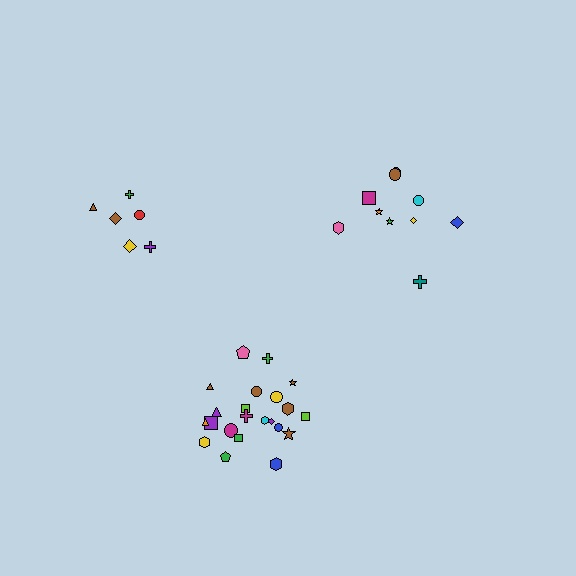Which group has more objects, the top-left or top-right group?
The top-right group.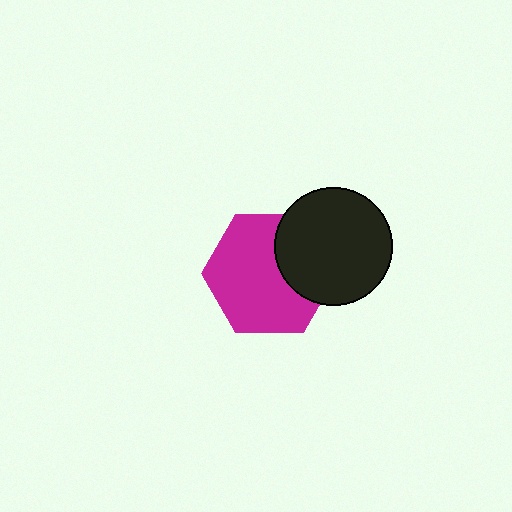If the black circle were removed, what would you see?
You would see the complete magenta hexagon.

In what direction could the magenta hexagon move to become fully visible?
The magenta hexagon could move left. That would shift it out from behind the black circle entirely.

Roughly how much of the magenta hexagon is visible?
Most of it is visible (roughly 70%).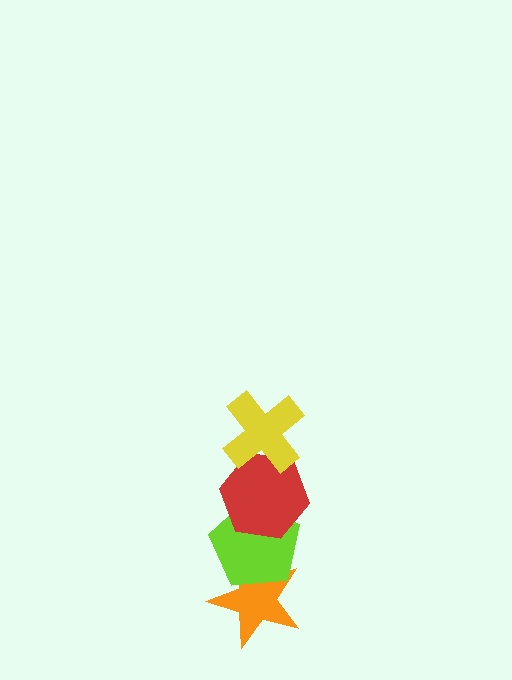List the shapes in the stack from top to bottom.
From top to bottom: the yellow cross, the red hexagon, the lime pentagon, the orange star.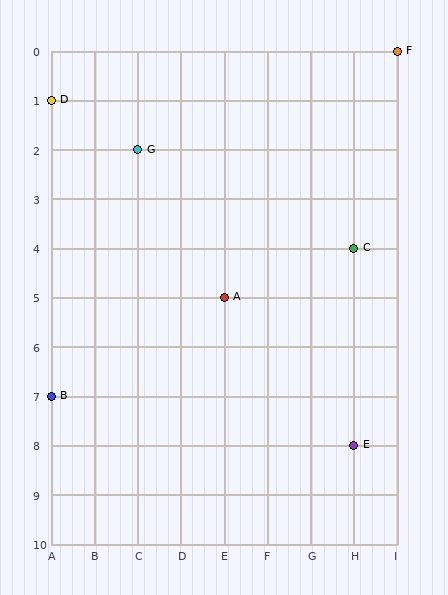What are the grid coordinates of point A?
Point A is at grid coordinates (E, 5).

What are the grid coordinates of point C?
Point C is at grid coordinates (H, 4).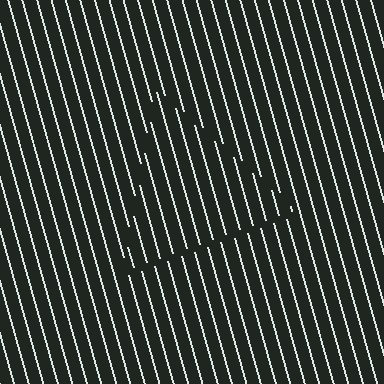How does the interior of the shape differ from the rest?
The interior of the shape contains the same grating, shifted by half a period — the contour is defined by the phase discontinuity where line-ends from the inner and outer gratings abut.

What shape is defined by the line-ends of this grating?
An illusory triangle. The interior of the shape contains the same grating, shifted by half a period — the contour is defined by the phase discontinuity where line-ends from the inner and outer gratings abut.